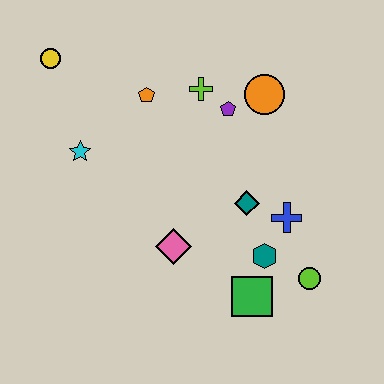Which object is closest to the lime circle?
The teal hexagon is closest to the lime circle.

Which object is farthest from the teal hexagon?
The yellow circle is farthest from the teal hexagon.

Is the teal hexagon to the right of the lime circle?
No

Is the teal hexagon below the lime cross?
Yes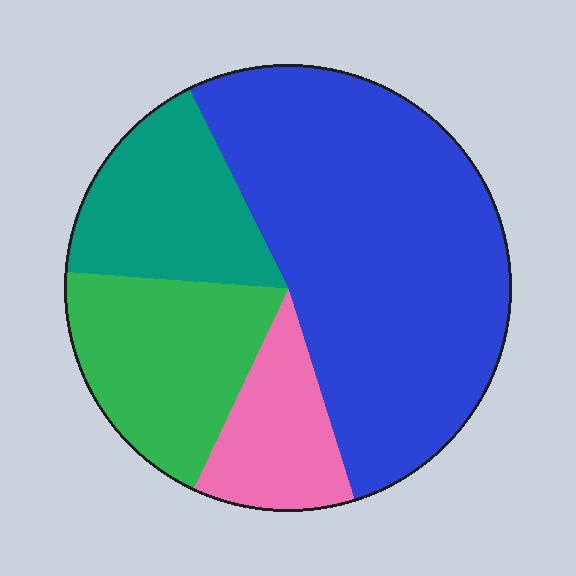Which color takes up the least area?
Pink, at roughly 10%.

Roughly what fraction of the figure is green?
Green takes up about one fifth (1/5) of the figure.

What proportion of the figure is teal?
Teal covers 17% of the figure.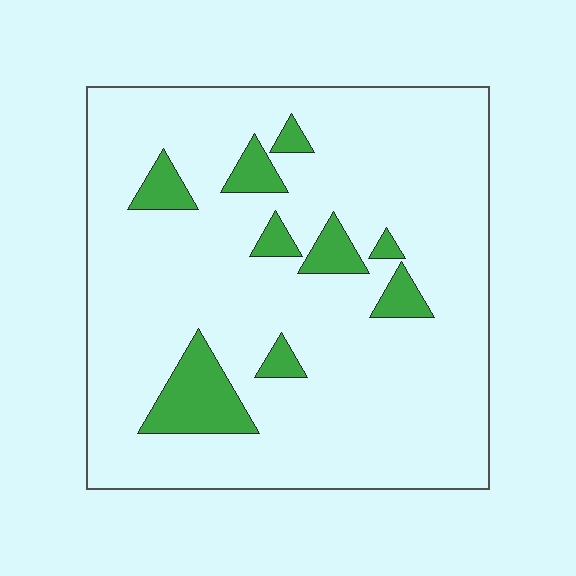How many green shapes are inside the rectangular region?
9.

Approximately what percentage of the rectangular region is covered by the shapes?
Approximately 10%.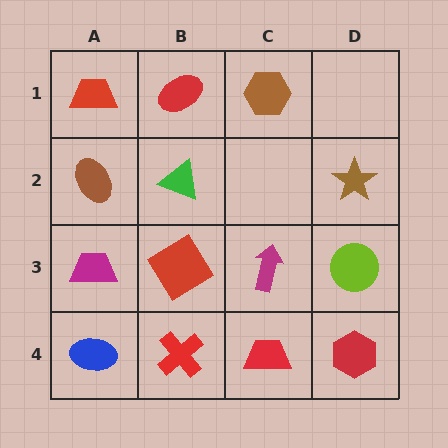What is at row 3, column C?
A magenta arrow.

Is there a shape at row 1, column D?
No, that cell is empty.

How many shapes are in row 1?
3 shapes.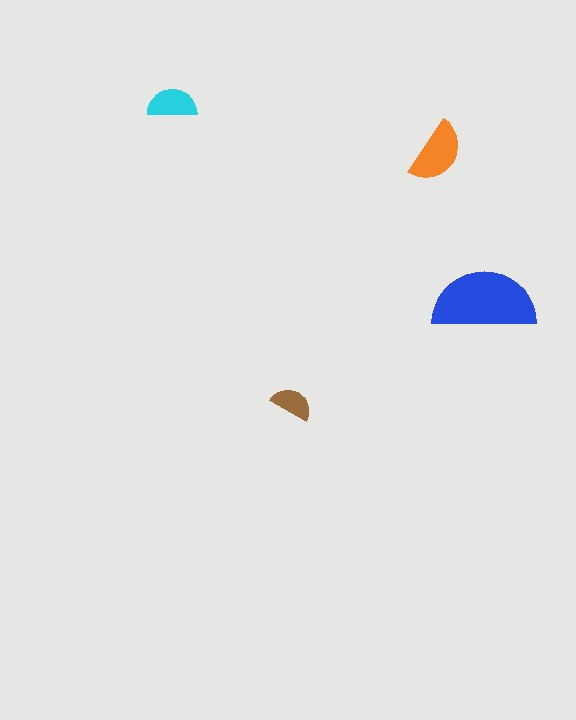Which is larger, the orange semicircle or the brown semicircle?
The orange one.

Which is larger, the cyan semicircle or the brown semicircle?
The cyan one.